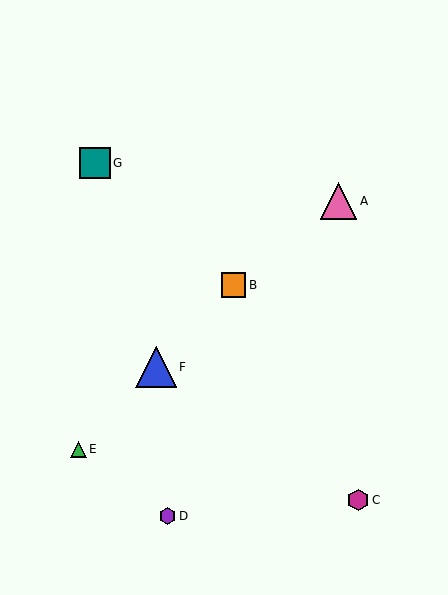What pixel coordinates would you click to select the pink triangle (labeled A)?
Click at (338, 201) to select the pink triangle A.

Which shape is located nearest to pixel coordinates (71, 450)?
The green triangle (labeled E) at (78, 449) is nearest to that location.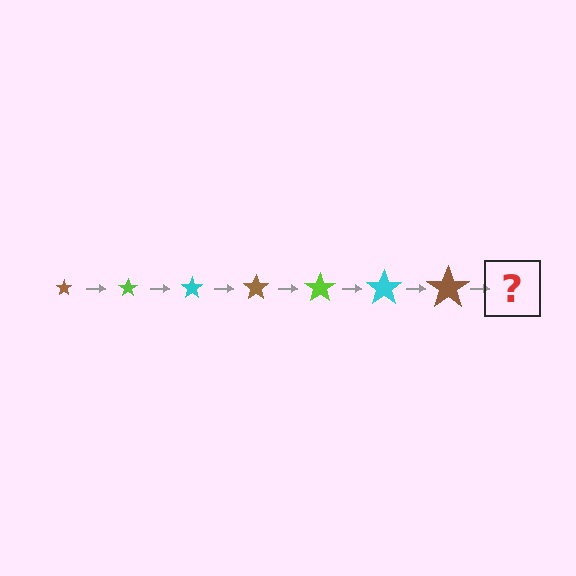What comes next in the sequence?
The next element should be a lime star, larger than the previous one.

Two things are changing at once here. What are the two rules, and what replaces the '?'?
The two rules are that the star grows larger each step and the color cycles through brown, lime, and cyan. The '?' should be a lime star, larger than the previous one.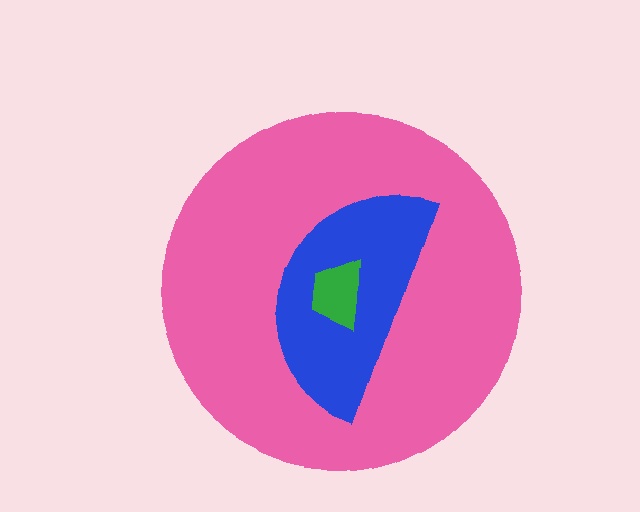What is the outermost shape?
The pink circle.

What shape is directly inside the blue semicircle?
The green trapezoid.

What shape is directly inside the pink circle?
The blue semicircle.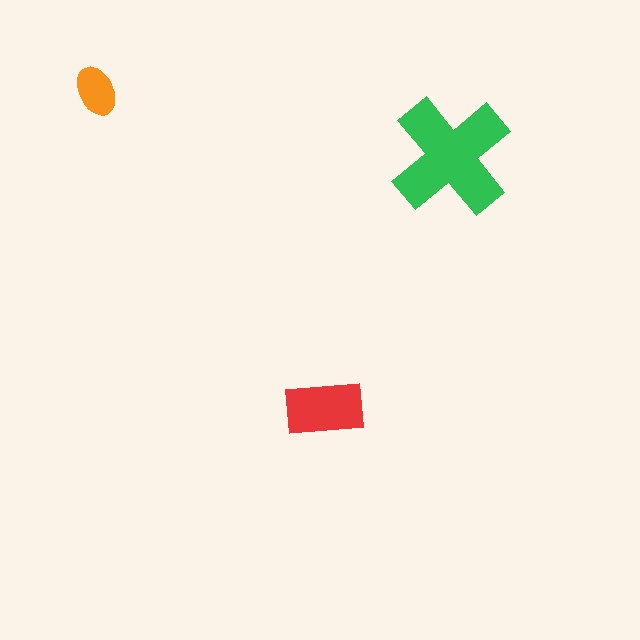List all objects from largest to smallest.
The green cross, the red rectangle, the orange ellipse.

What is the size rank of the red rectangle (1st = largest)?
2nd.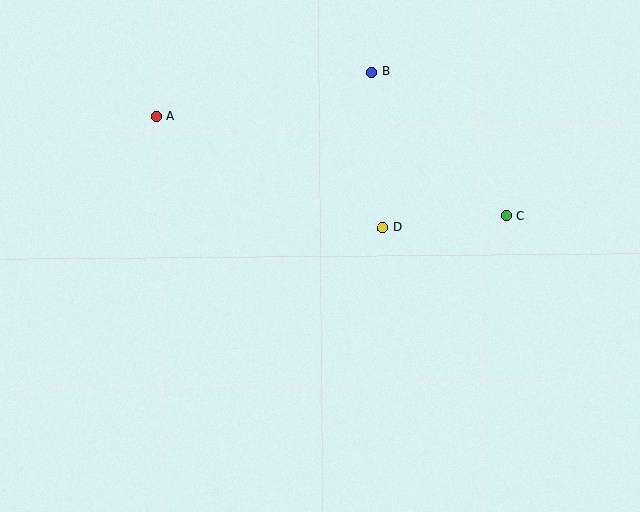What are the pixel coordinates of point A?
Point A is at (156, 117).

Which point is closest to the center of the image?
Point D at (383, 228) is closest to the center.